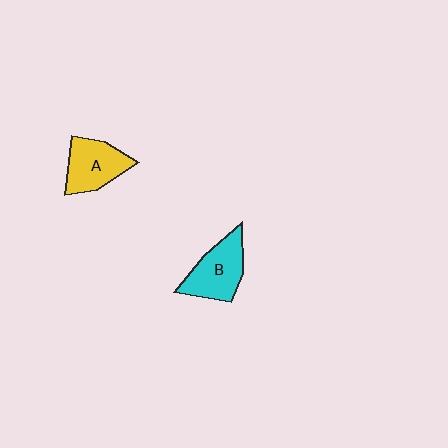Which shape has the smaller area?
Shape A (yellow).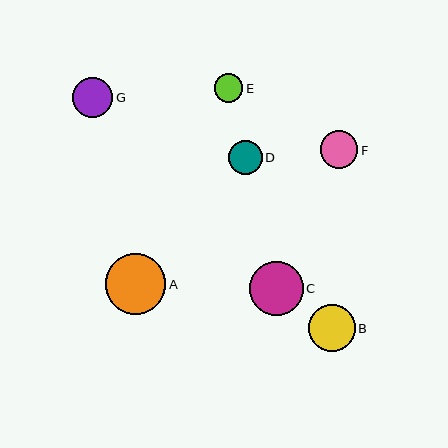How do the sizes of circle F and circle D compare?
Circle F and circle D are approximately the same size.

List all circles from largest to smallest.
From largest to smallest: A, C, B, G, F, D, E.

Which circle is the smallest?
Circle E is the smallest with a size of approximately 29 pixels.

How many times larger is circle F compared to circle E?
Circle F is approximately 1.3 times the size of circle E.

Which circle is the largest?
Circle A is the largest with a size of approximately 60 pixels.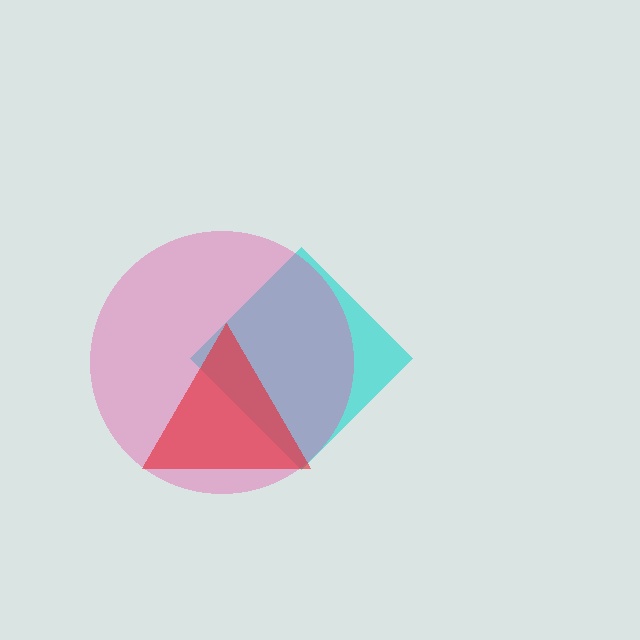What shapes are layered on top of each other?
The layered shapes are: a cyan diamond, a pink circle, a red triangle.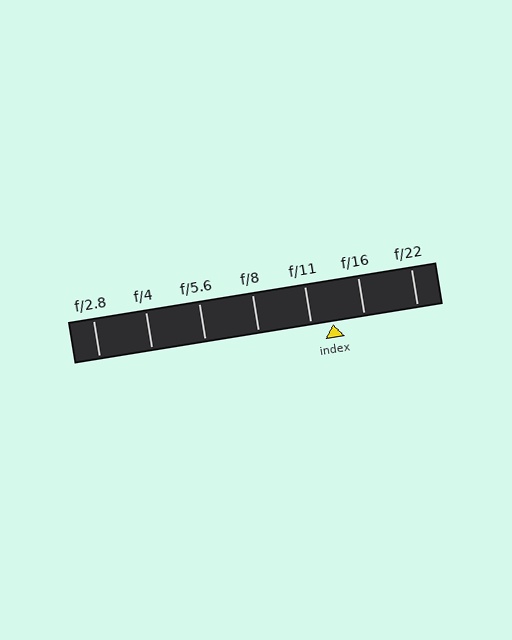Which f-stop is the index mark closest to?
The index mark is closest to f/11.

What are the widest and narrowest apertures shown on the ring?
The widest aperture shown is f/2.8 and the narrowest is f/22.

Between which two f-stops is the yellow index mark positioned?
The index mark is between f/11 and f/16.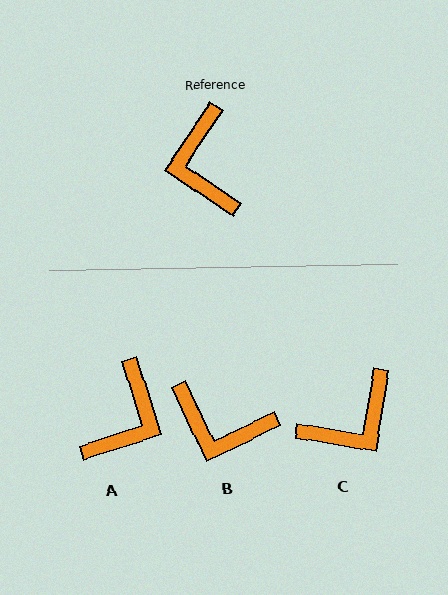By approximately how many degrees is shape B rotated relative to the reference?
Approximately 59 degrees counter-clockwise.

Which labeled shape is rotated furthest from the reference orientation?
A, about 142 degrees away.